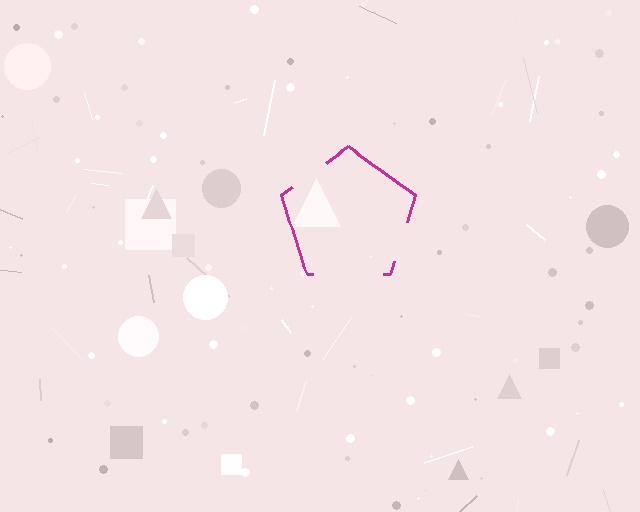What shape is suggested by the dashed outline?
The dashed outline suggests a pentagon.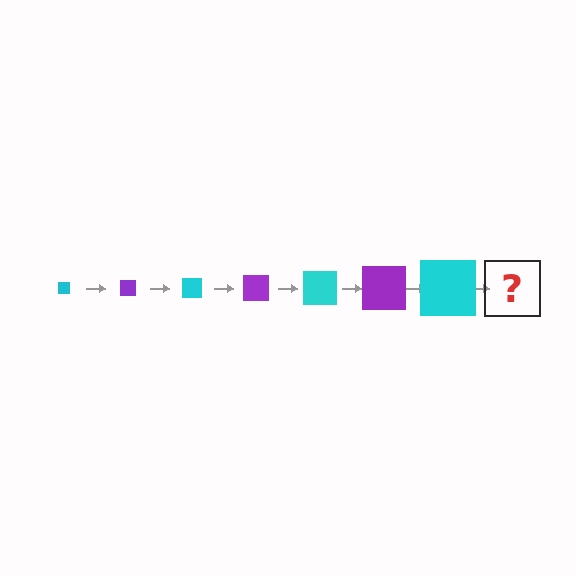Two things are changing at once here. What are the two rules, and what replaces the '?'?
The two rules are that the square grows larger each step and the color cycles through cyan and purple. The '?' should be a purple square, larger than the previous one.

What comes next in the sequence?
The next element should be a purple square, larger than the previous one.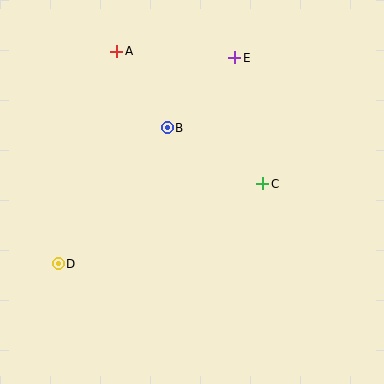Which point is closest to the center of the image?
Point B at (167, 128) is closest to the center.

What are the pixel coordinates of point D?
Point D is at (58, 264).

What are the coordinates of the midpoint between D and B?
The midpoint between D and B is at (113, 196).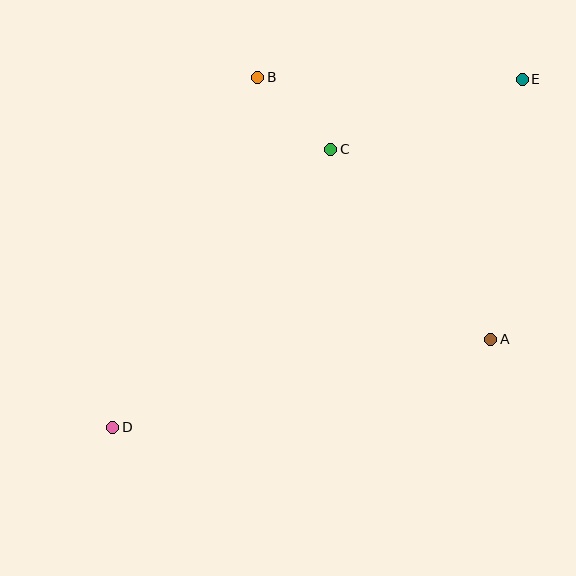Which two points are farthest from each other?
Points D and E are farthest from each other.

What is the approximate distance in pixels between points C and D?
The distance between C and D is approximately 353 pixels.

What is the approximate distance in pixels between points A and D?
The distance between A and D is approximately 389 pixels.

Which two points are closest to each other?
Points B and C are closest to each other.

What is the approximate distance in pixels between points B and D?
The distance between B and D is approximately 379 pixels.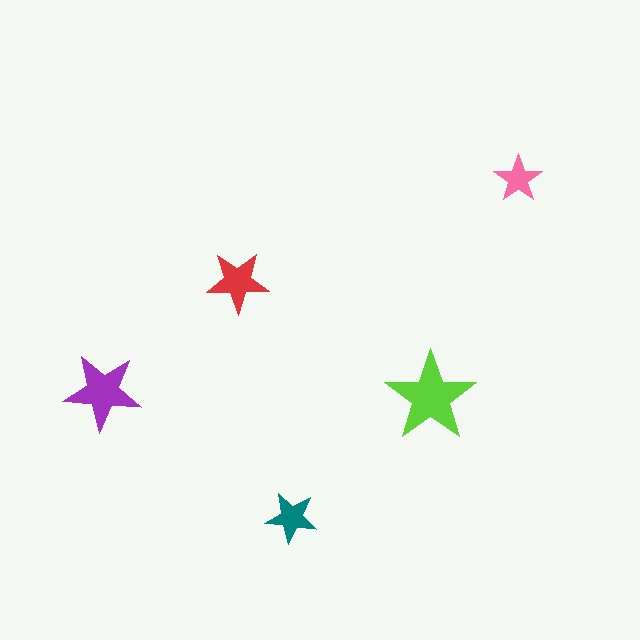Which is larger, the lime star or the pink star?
The lime one.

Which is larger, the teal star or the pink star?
The teal one.